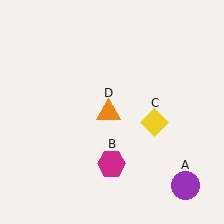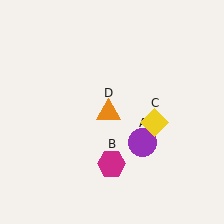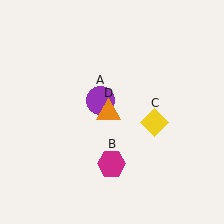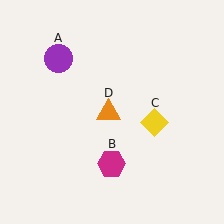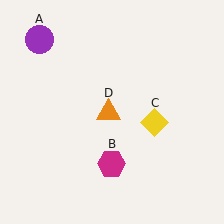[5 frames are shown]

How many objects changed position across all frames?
1 object changed position: purple circle (object A).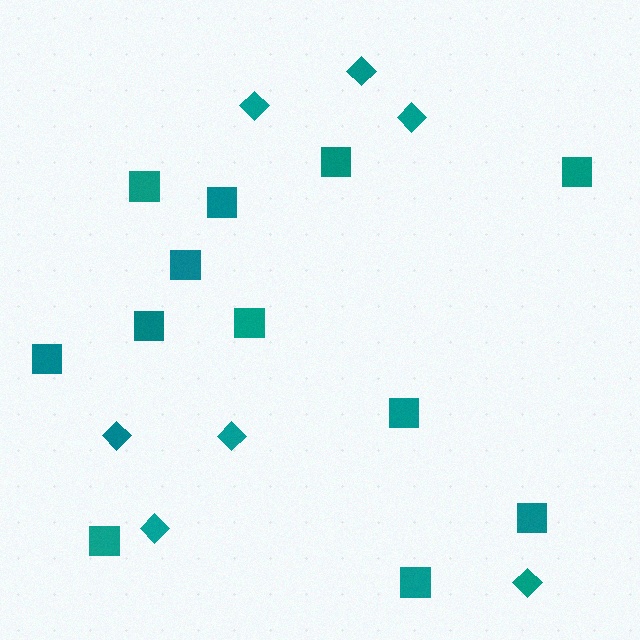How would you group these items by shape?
There are 2 groups: one group of diamonds (7) and one group of squares (12).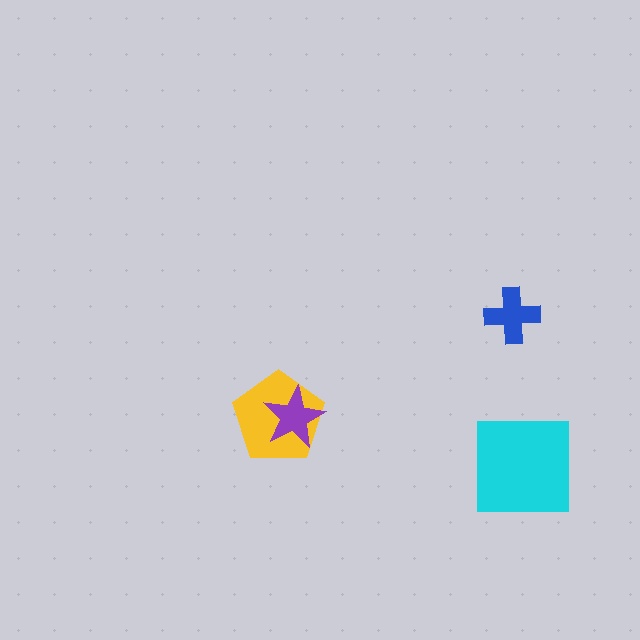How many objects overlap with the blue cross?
0 objects overlap with the blue cross.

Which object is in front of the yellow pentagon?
The purple star is in front of the yellow pentagon.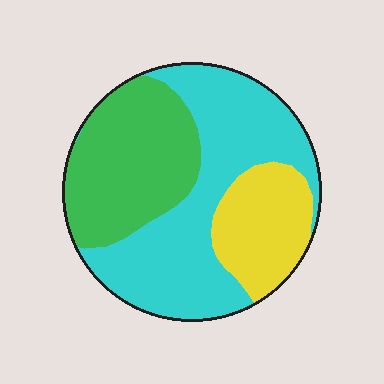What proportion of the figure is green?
Green covers 33% of the figure.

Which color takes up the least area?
Yellow, at roughly 20%.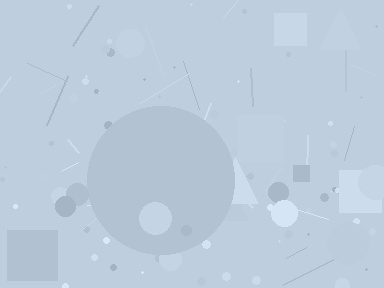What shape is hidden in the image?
A circle is hidden in the image.